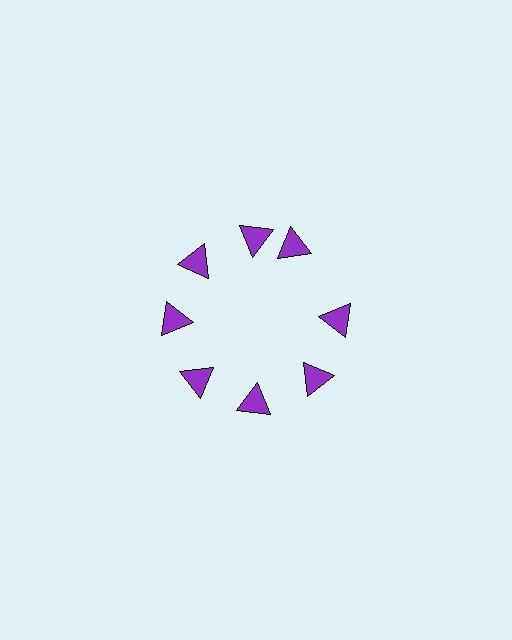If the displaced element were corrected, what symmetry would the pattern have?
It would have 8-fold rotational symmetry — the pattern would map onto itself every 45 degrees.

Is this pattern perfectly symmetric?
No. The 8 purple triangles are arranged in a ring, but one element near the 2 o'clock position is rotated out of alignment along the ring, breaking the 8-fold rotational symmetry.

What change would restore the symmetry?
The symmetry would be restored by rotating it back into even spacing with its neighbors so that all 8 triangles sit at equal angles and equal distance from the center.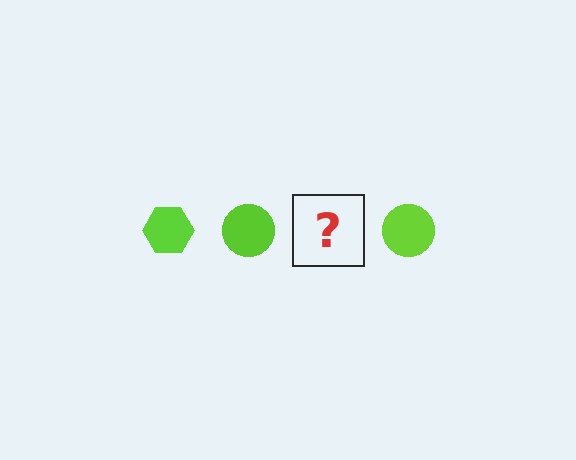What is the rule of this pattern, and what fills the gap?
The rule is that the pattern cycles through hexagon, circle shapes in lime. The gap should be filled with a lime hexagon.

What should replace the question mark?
The question mark should be replaced with a lime hexagon.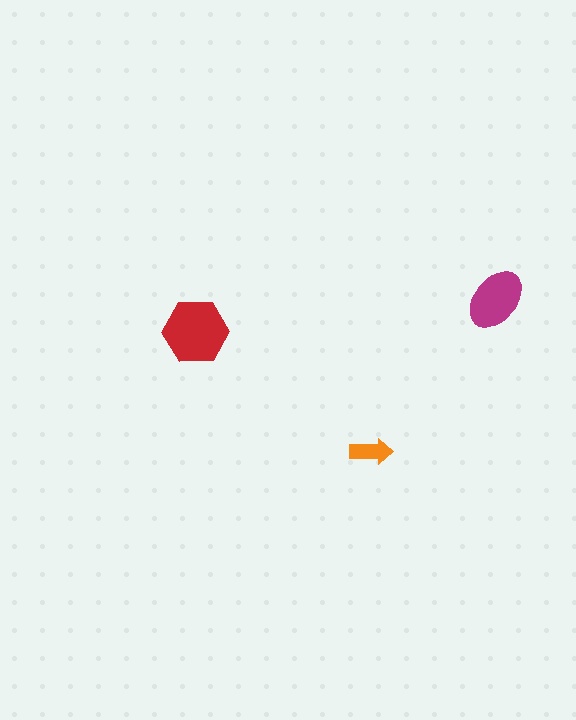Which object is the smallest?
The orange arrow.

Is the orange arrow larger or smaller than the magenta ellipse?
Smaller.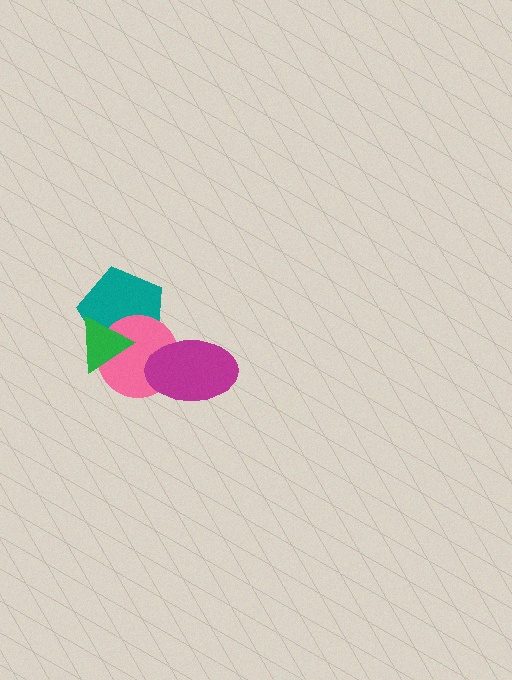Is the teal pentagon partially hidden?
Yes, it is partially covered by another shape.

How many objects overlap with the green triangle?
2 objects overlap with the green triangle.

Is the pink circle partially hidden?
Yes, it is partially covered by another shape.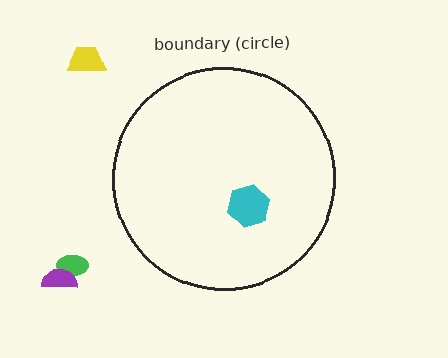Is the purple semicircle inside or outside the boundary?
Outside.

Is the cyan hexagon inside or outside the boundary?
Inside.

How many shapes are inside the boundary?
1 inside, 3 outside.